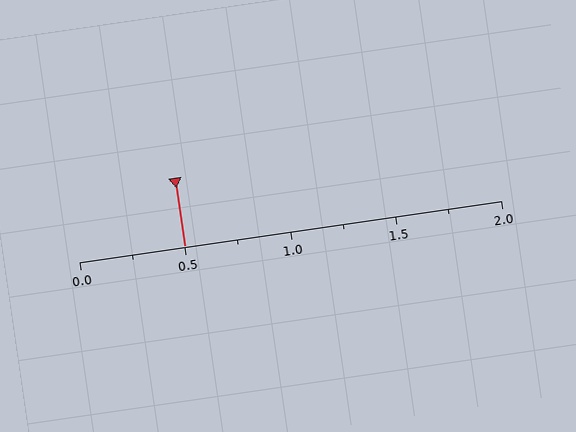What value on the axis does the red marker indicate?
The marker indicates approximately 0.5.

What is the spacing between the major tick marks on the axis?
The major ticks are spaced 0.5 apart.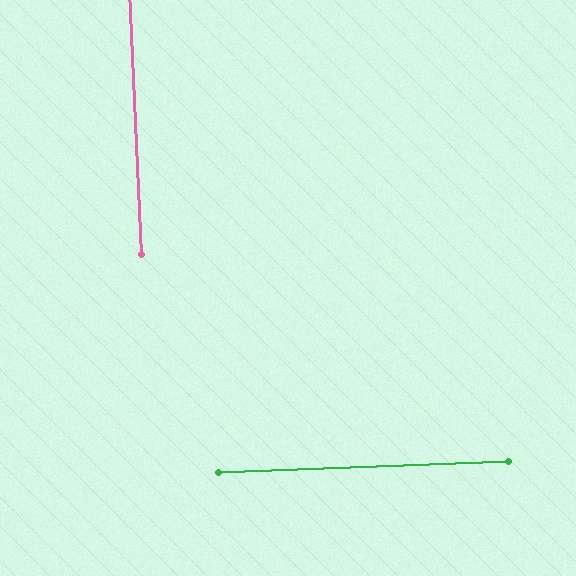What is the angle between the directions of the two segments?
Approximately 90 degrees.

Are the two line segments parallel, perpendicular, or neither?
Perpendicular — they meet at approximately 90°.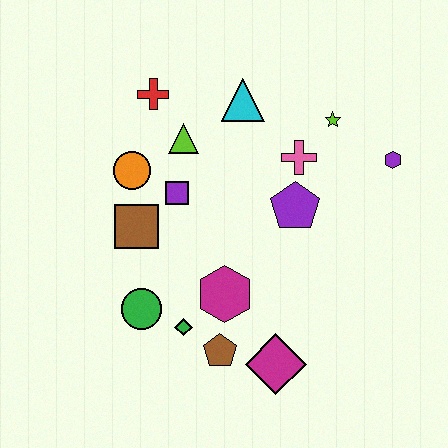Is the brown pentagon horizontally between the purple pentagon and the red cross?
Yes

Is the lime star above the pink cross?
Yes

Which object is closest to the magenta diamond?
The brown pentagon is closest to the magenta diamond.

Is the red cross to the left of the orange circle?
No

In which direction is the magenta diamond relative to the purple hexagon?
The magenta diamond is below the purple hexagon.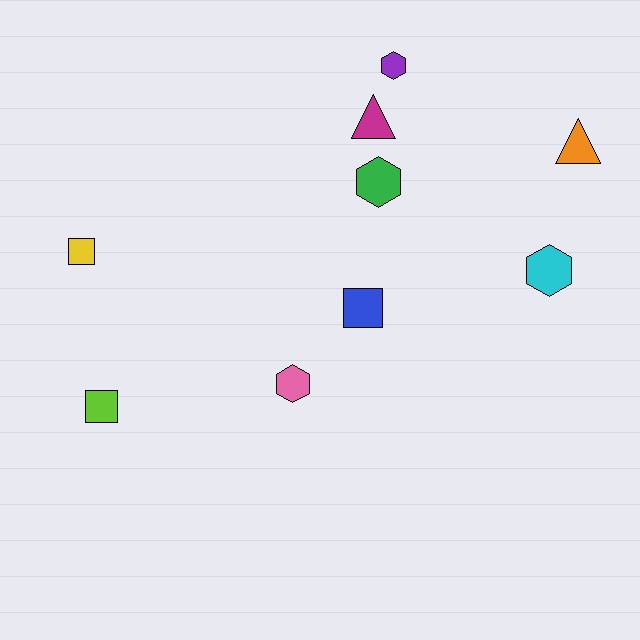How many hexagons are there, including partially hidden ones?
There are 4 hexagons.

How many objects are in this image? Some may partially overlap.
There are 9 objects.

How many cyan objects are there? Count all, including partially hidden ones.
There is 1 cyan object.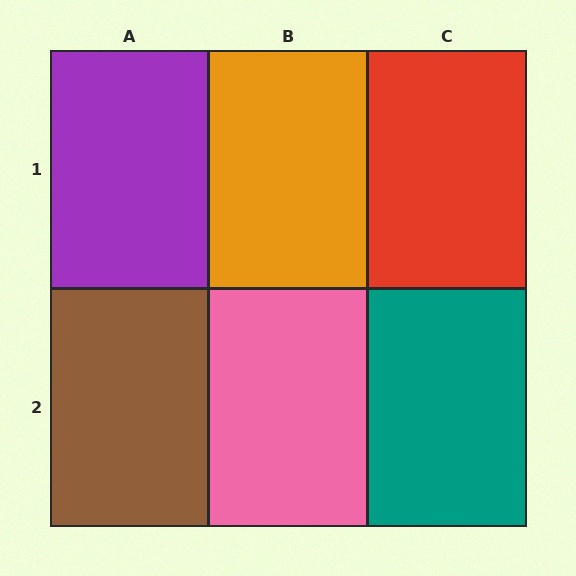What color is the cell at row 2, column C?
Teal.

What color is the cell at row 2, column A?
Brown.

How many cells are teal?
1 cell is teal.